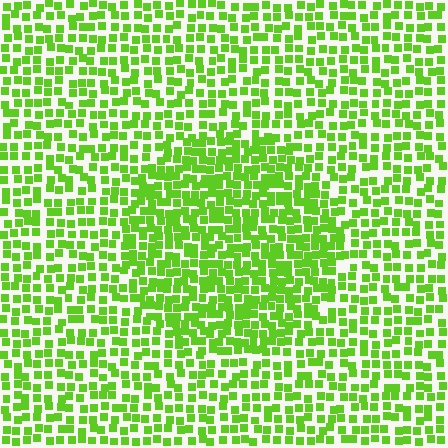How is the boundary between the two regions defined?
The boundary is defined by a change in element density (approximately 1.6x ratio). All elements are the same color, size, and shape.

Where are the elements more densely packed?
The elements are more densely packed inside the circle boundary.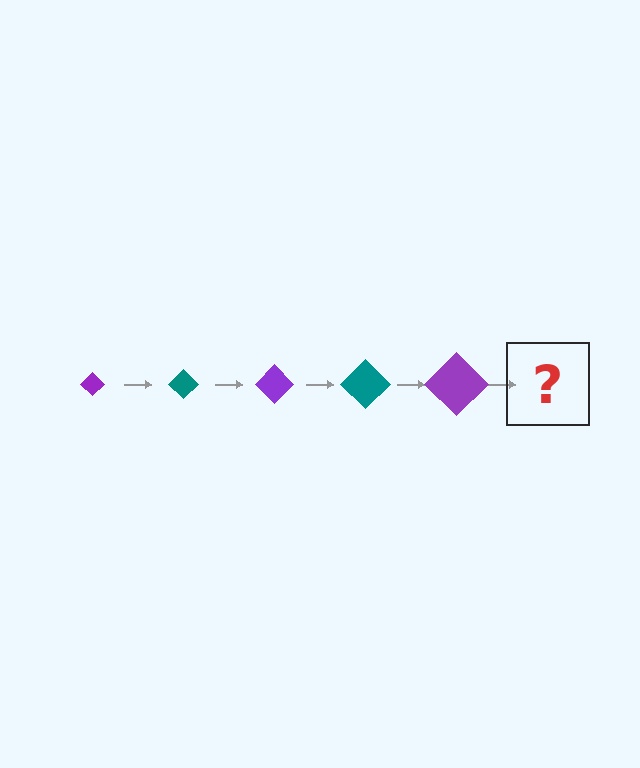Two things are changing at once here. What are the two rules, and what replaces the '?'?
The two rules are that the diamond grows larger each step and the color cycles through purple and teal. The '?' should be a teal diamond, larger than the previous one.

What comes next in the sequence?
The next element should be a teal diamond, larger than the previous one.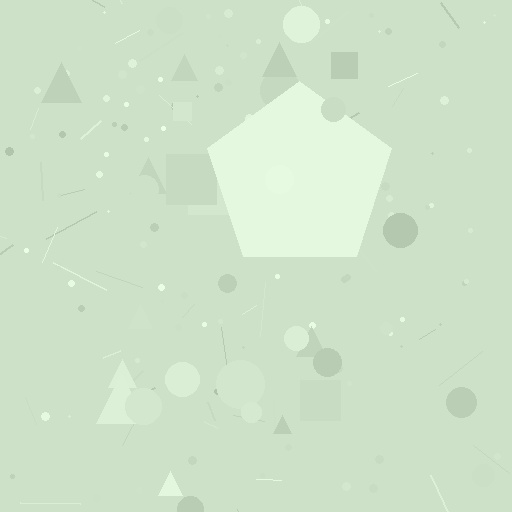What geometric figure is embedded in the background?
A pentagon is embedded in the background.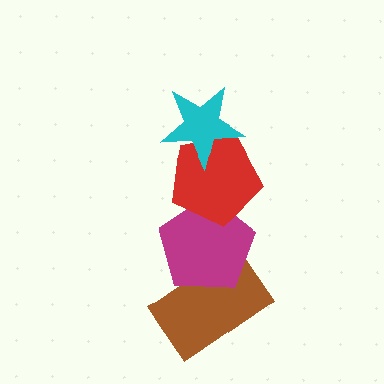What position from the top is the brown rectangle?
The brown rectangle is 4th from the top.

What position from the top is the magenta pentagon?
The magenta pentagon is 3rd from the top.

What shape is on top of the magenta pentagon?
The red pentagon is on top of the magenta pentagon.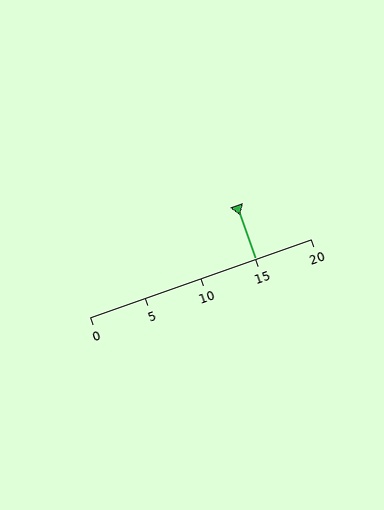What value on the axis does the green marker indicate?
The marker indicates approximately 15.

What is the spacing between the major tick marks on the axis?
The major ticks are spaced 5 apart.